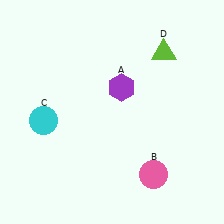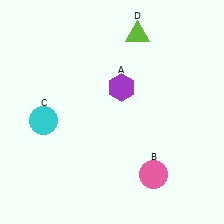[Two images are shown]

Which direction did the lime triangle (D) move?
The lime triangle (D) moved left.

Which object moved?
The lime triangle (D) moved left.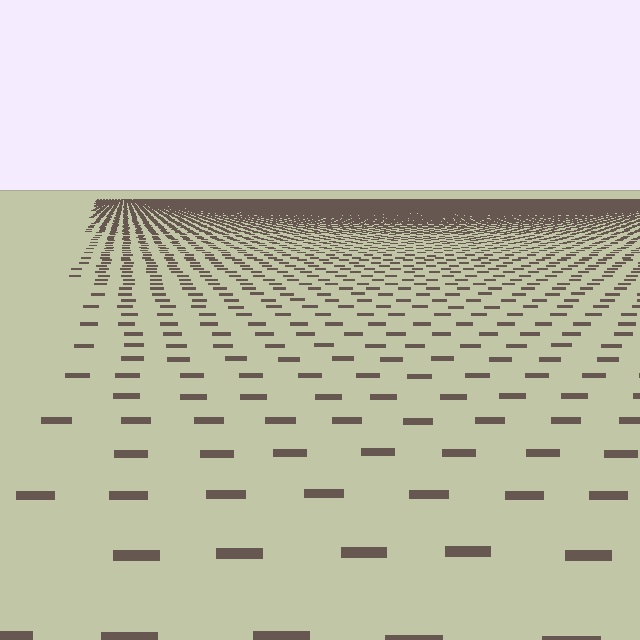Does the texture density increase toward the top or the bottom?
Density increases toward the top.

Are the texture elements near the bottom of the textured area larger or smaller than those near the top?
Larger. Near the bottom, elements are closer to the viewer and appear at a bigger on-screen size.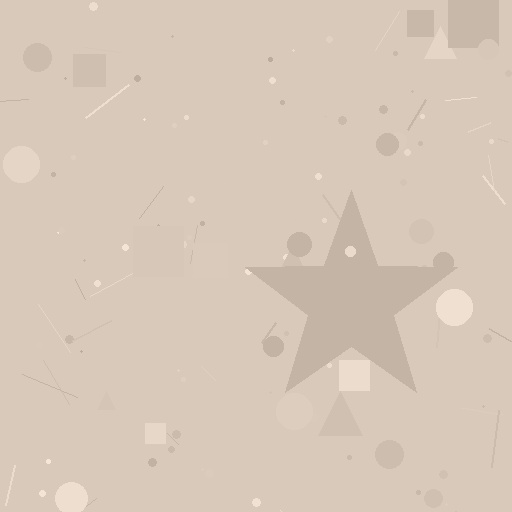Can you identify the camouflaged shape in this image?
The camouflaged shape is a star.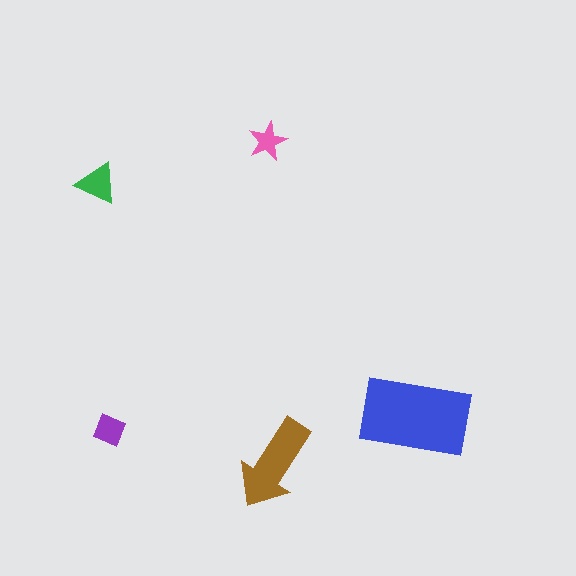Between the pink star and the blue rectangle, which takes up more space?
The blue rectangle.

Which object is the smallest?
The pink star.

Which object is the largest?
The blue rectangle.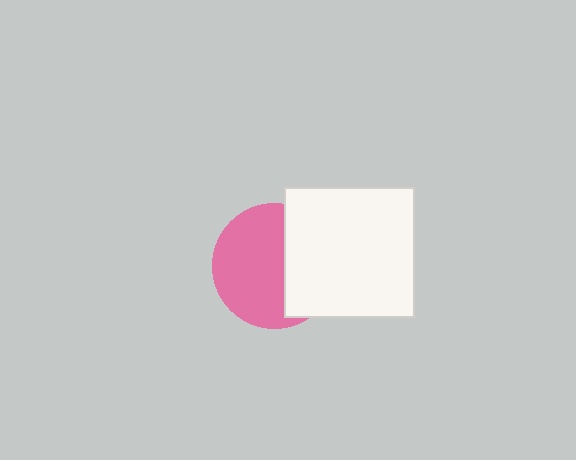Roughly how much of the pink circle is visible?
About half of it is visible (roughly 61%).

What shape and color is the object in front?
The object in front is a white square.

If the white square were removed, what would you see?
You would see the complete pink circle.